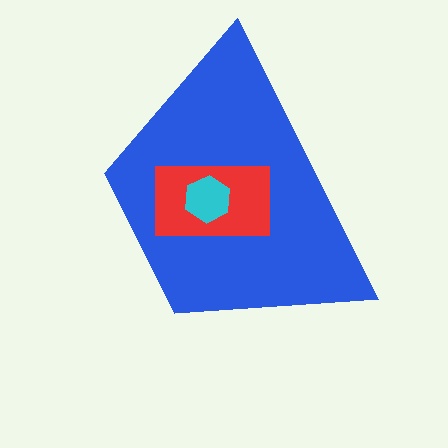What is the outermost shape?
The blue trapezoid.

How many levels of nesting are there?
3.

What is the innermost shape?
The cyan hexagon.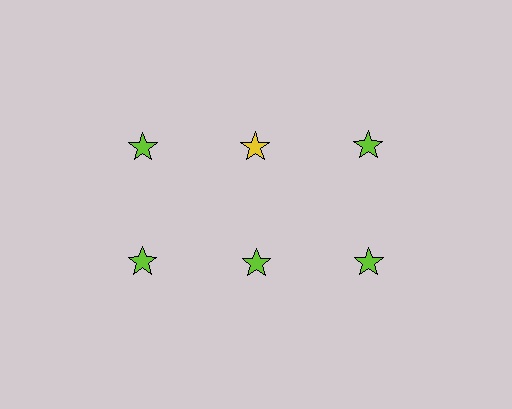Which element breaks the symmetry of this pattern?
The yellow star in the top row, second from left column breaks the symmetry. All other shapes are lime stars.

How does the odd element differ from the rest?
It has a different color: yellow instead of lime.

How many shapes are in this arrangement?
There are 6 shapes arranged in a grid pattern.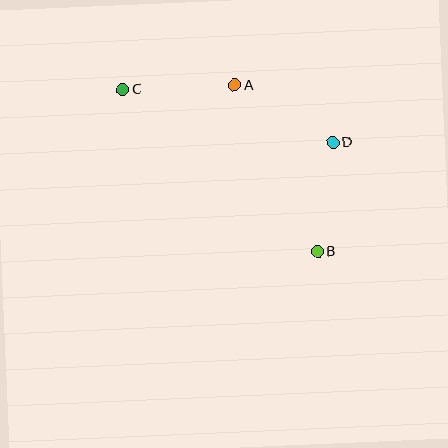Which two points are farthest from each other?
Points B and C are farthest from each other.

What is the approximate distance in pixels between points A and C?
The distance between A and C is approximately 112 pixels.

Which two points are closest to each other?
Points B and D are closest to each other.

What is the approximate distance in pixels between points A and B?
The distance between A and B is approximately 186 pixels.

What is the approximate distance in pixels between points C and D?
The distance between C and D is approximately 217 pixels.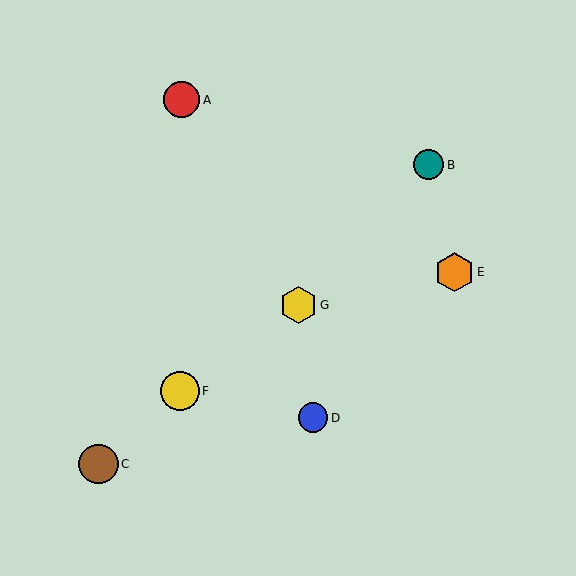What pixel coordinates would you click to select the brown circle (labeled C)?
Click at (98, 464) to select the brown circle C.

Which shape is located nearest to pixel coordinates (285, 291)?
The yellow hexagon (labeled G) at (298, 305) is nearest to that location.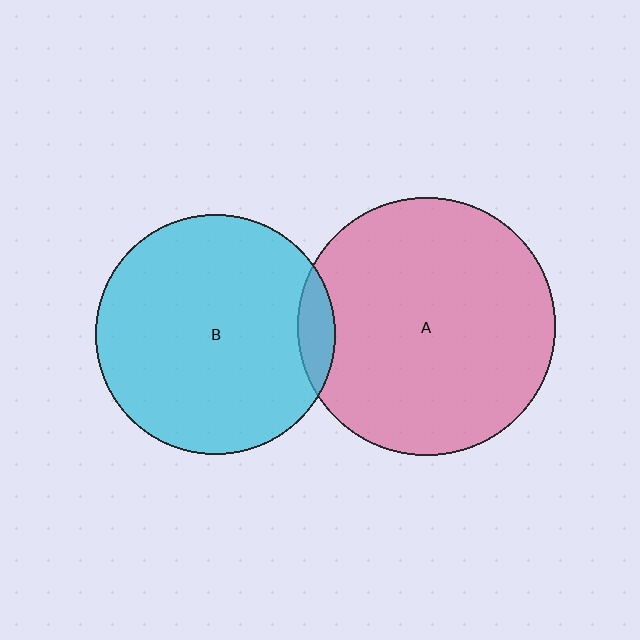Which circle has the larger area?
Circle A (pink).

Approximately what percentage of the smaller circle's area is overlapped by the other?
Approximately 10%.